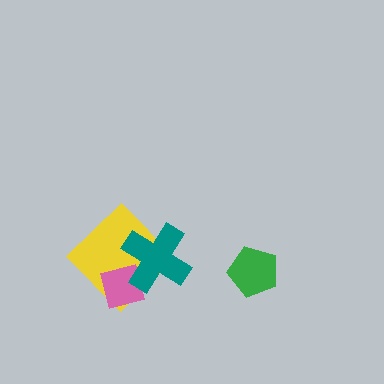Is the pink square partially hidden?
Yes, it is partially covered by another shape.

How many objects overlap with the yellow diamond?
2 objects overlap with the yellow diamond.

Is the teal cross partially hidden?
No, no other shape covers it.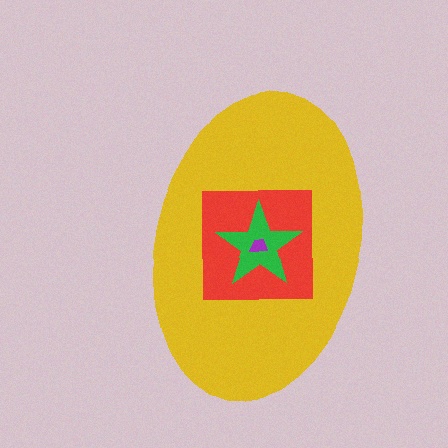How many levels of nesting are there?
4.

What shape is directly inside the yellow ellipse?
The red square.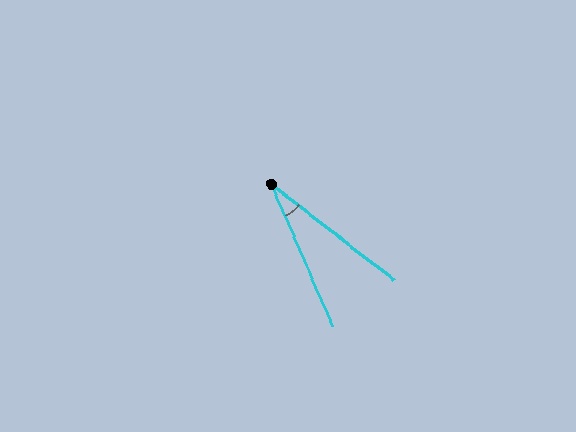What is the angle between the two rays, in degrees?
Approximately 29 degrees.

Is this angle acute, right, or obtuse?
It is acute.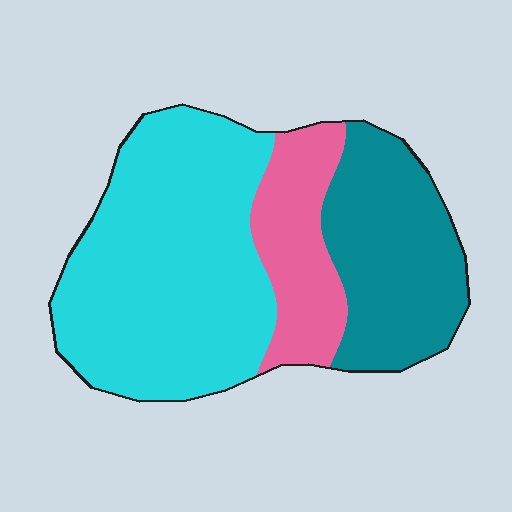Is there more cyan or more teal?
Cyan.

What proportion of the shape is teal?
Teal covers 28% of the shape.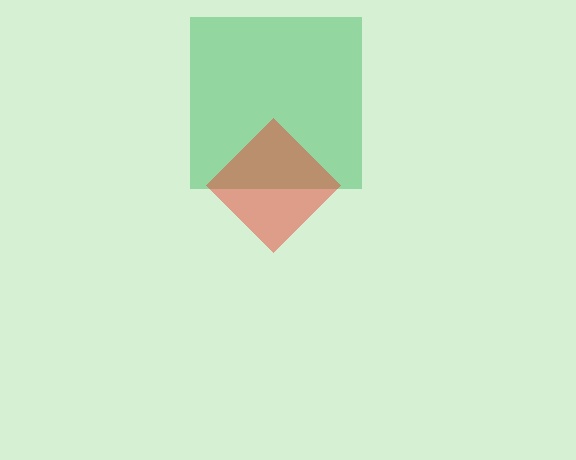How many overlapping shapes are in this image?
There are 2 overlapping shapes in the image.